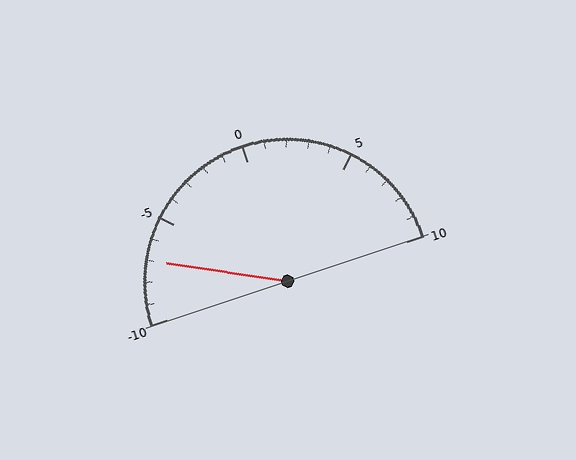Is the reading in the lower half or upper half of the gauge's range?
The reading is in the lower half of the range (-10 to 10).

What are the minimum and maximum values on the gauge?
The gauge ranges from -10 to 10.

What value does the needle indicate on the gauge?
The needle indicates approximately -7.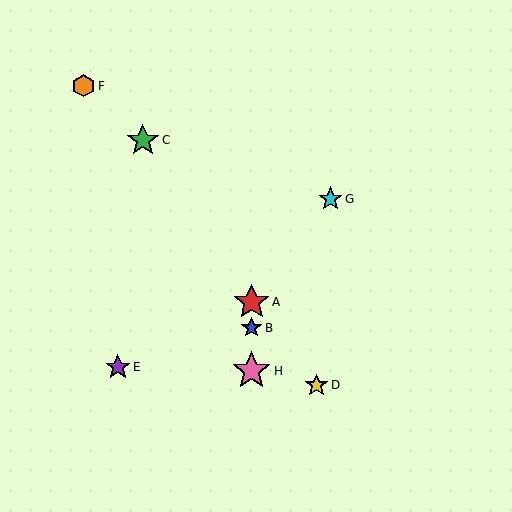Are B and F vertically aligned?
No, B is at x≈252 and F is at x≈83.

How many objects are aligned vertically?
3 objects (A, B, H) are aligned vertically.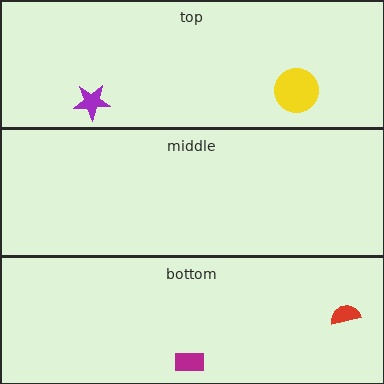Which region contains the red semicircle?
The bottom region.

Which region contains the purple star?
The top region.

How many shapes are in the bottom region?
2.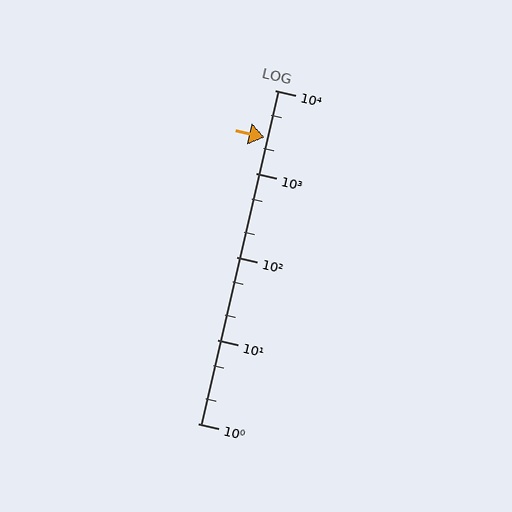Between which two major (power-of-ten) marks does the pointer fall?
The pointer is between 1000 and 10000.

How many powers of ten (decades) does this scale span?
The scale spans 4 decades, from 1 to 10000.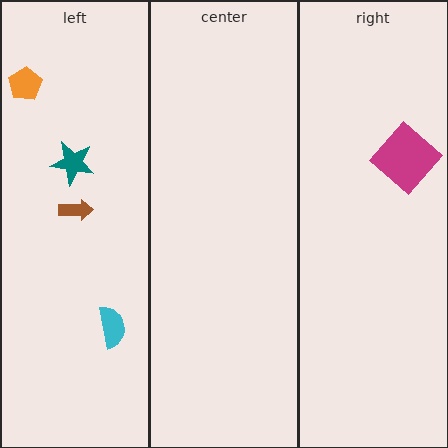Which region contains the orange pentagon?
The left region.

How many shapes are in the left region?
4.